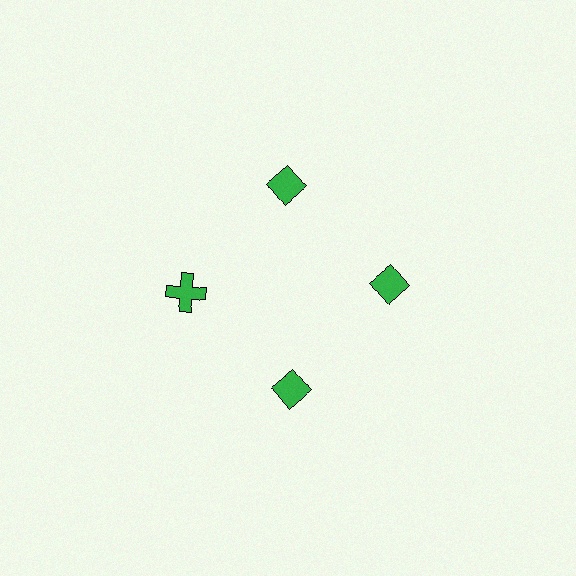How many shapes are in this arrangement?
There are 4 shapes arranged in a ring pattern.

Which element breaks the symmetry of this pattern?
The green cross at roughly the 9 o'clock position breaks the symmetry. All other shapes are green diamonds.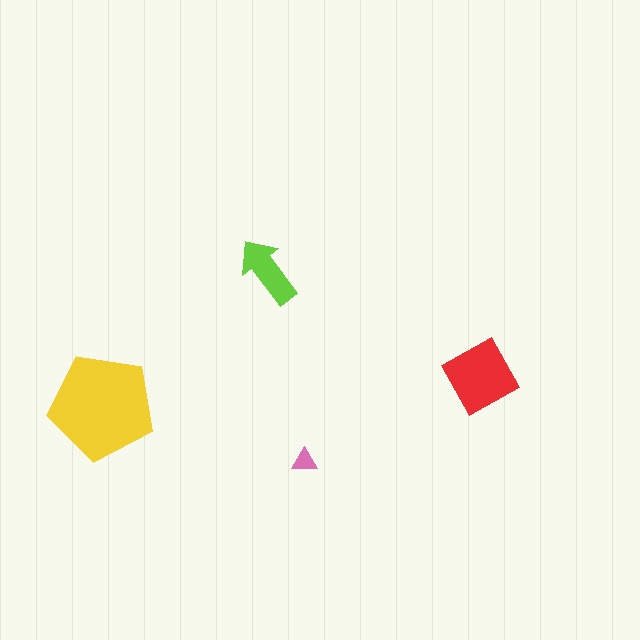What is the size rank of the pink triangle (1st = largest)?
4th.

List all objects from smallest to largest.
The pink triangle, the lime arrow, the red diamond, the yellow pentagon.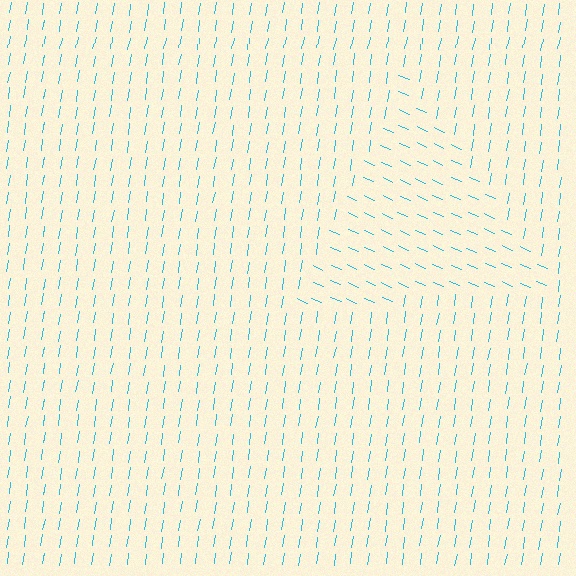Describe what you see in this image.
The image is filled with small cyan line segments. A triangle region in the image has lines oriented differently from the surrounding lines, creating a visible texture boundary.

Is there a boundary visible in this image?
Yes, there is a texture boundary formed by a change in line orientation.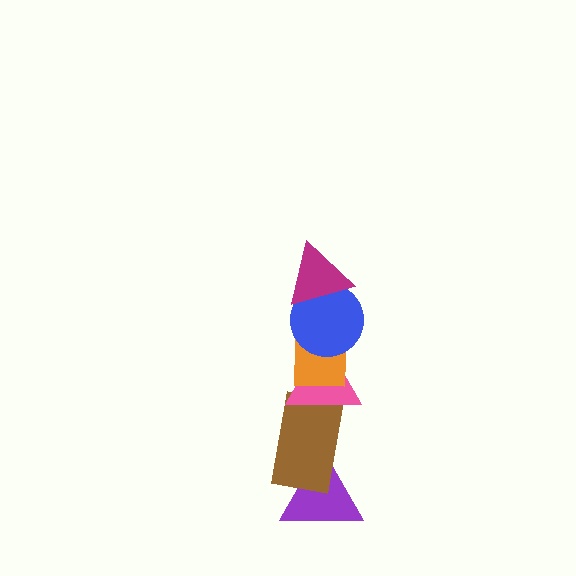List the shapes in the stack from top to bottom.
From top to bottom: the magenta triangle, the blue circle, the orange rectangle, the pink triangle, the brown rectangle, the purple triangle.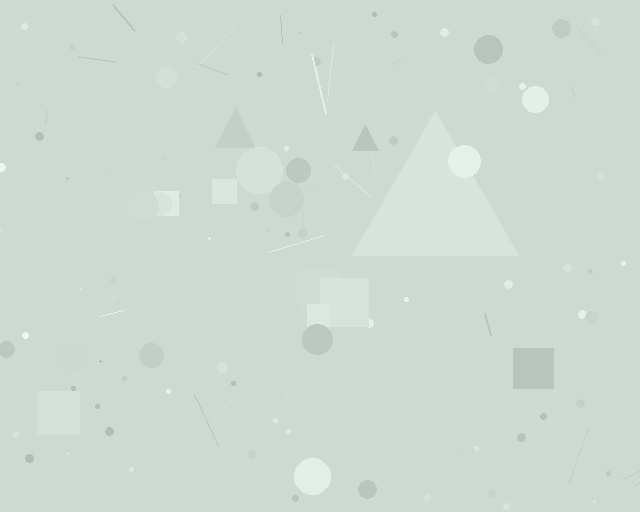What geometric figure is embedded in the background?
A triangle is embedded in the background.